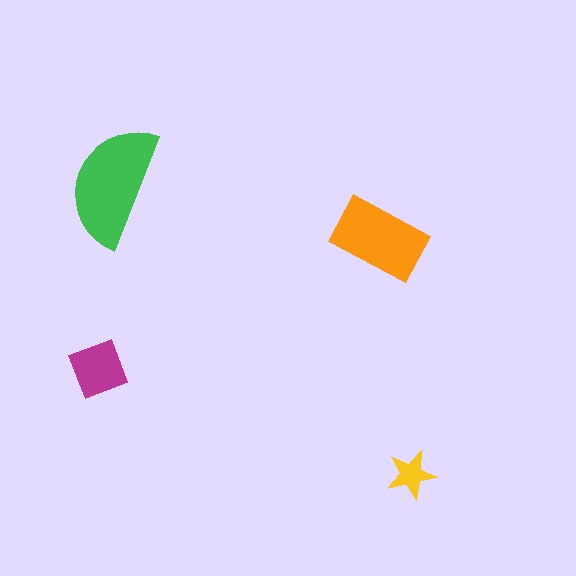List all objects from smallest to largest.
The yellow star, the magenta square, the orange rectangle, the green semicircle.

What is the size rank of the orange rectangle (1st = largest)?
2nd.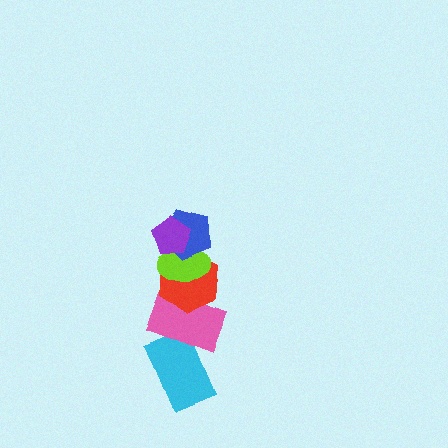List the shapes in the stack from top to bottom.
From top to bottom: the purple pentagon, the blue pentagon, the lime ellipse, the red hexagon, the pink rectangle, the cyan rectangle.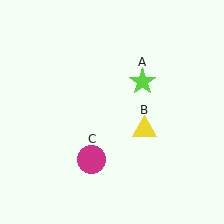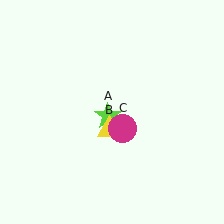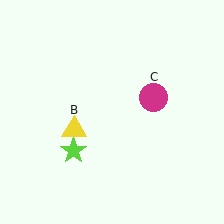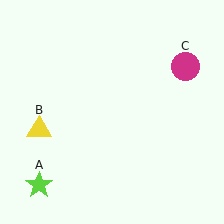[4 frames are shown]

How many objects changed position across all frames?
3 objects changed position: lime star (object A), yellow triangle (object B), magenta circle (object C).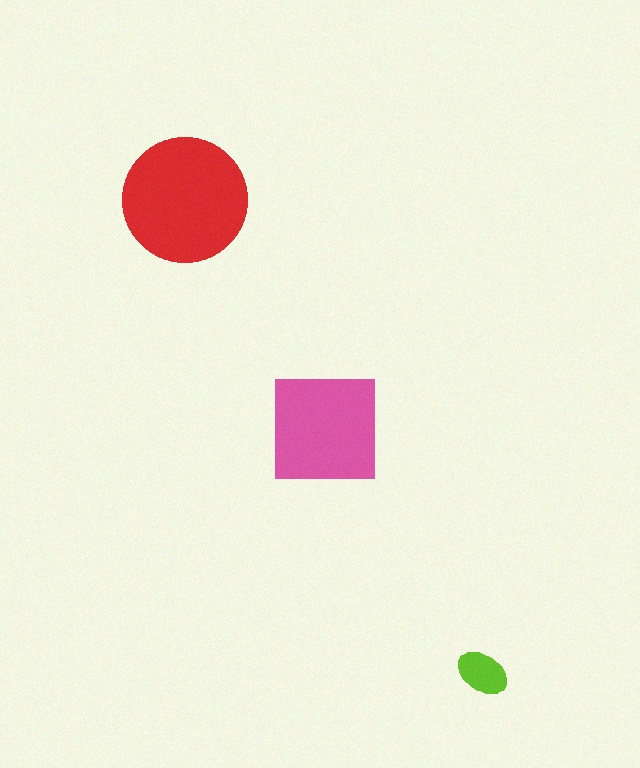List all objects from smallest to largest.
The lime ellipse, the pink square, the red circle.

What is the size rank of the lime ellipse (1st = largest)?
3rd.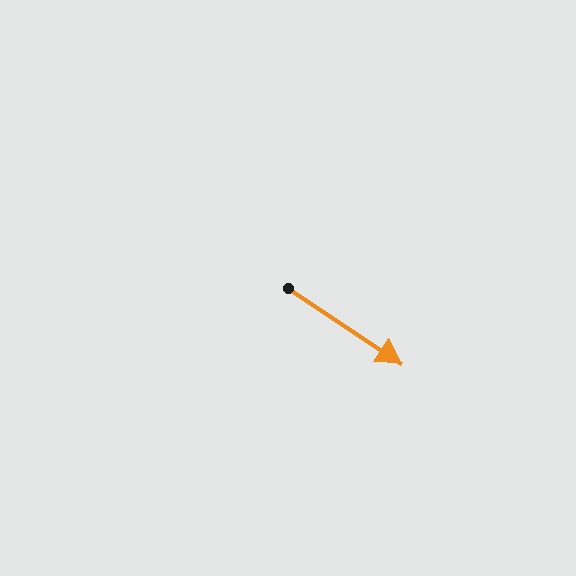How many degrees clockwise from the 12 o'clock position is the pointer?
Approximately 124 degrees.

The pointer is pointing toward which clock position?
Roughly 4 o'clock.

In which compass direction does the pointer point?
Southeast.